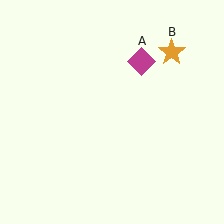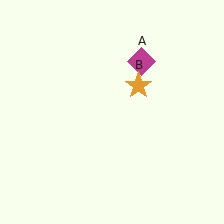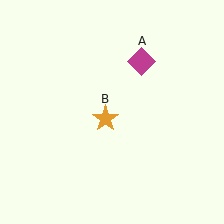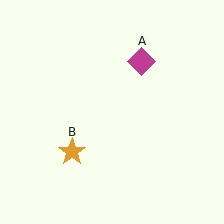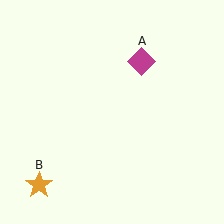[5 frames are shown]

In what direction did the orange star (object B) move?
The orange star (object B) moved down and to the left.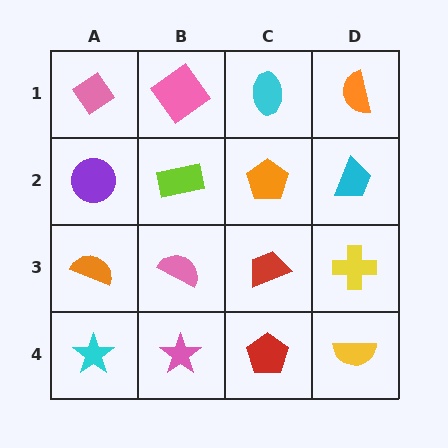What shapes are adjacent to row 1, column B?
A lime rectangle (row 2, column B), a pink diamond (row 1, column A), a cyan ellipse (row 1, column C).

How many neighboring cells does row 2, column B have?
4.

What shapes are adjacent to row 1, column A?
A purple circle (row 2, column A), a pink diamond (row 1, column B).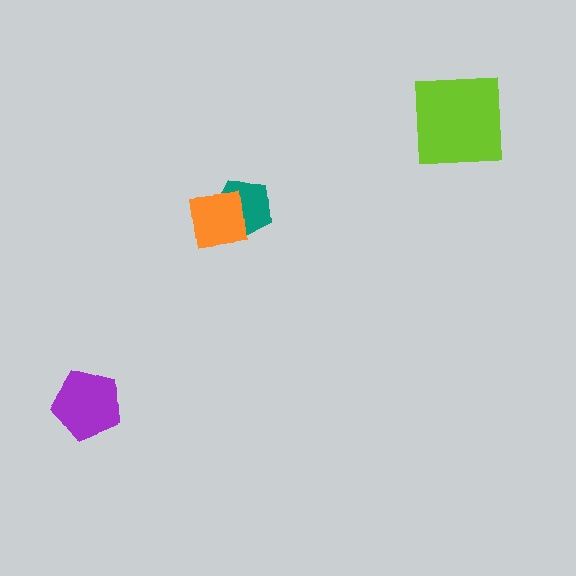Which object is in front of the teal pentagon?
The orange square is in front of the teal pentagon.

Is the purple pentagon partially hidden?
No, no other shape covers it.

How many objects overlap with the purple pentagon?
0 objects overlap with the purple pentagon.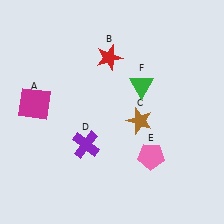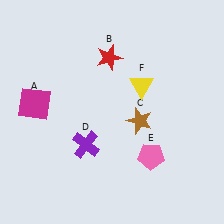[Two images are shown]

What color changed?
The triangle (F) changed from green in Image 1 to yellow in Image 2.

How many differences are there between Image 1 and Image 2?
There is 1 difference between the two images.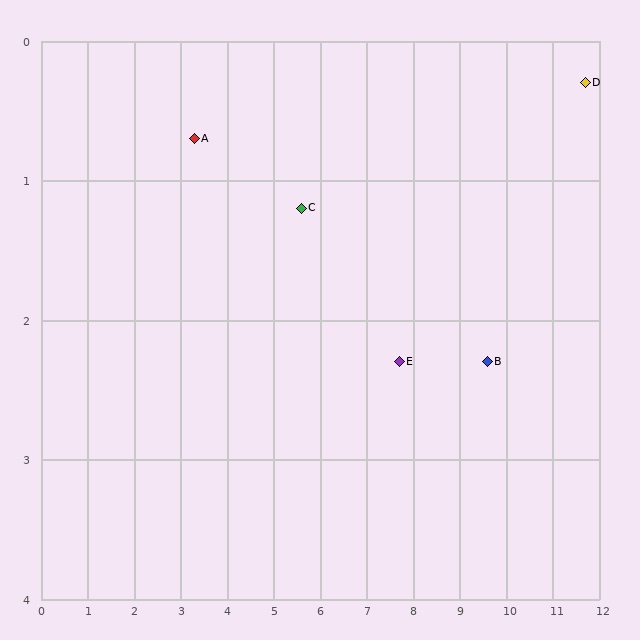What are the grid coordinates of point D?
Point D is at approximately (11.7, 0.3).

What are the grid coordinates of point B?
Point B is at approximately (9.6, 2.3).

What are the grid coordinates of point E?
Point E is at approximately (7.7, 2.3).